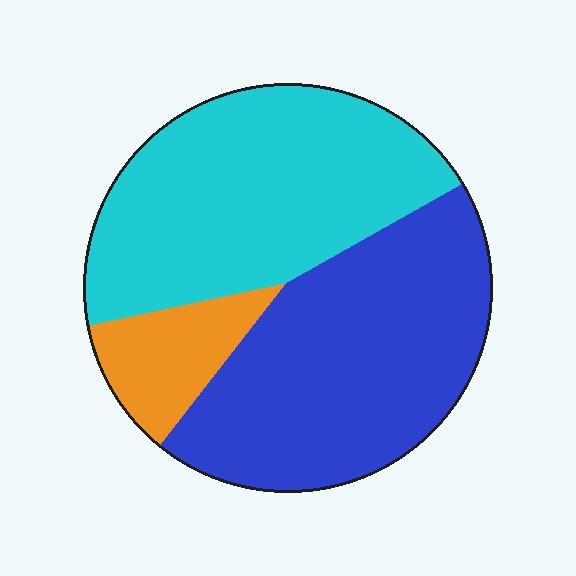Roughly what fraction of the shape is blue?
Blue covers around 45% of the shape.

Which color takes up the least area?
Orange, at roughly 10%.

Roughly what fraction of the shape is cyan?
Cyan covers 44% of the shape.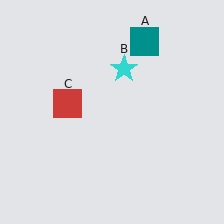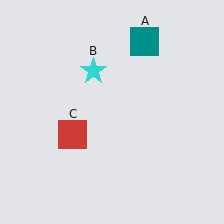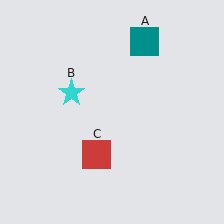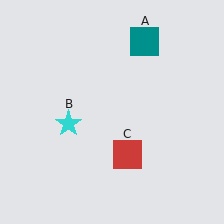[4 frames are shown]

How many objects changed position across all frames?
2 objects changed position: cyan star (object B), red square (object C).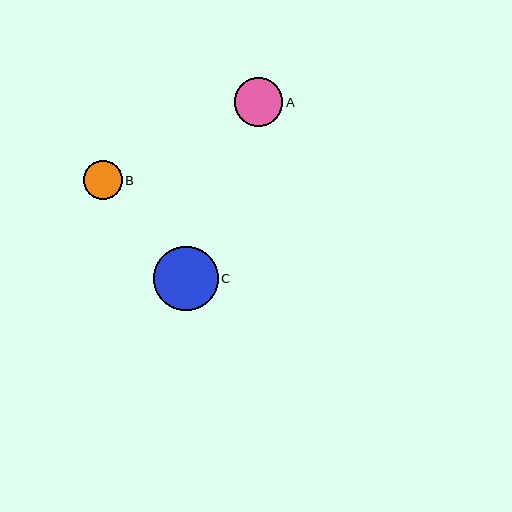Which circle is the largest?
Circle C is the largest with a size of approximately 64 pixels.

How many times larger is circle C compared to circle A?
Circle C is approximately 1.3 times the size of circle A.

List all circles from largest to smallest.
From largest to smallest: C, A, B.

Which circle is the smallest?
Circle B is the smallest with a size of approximately 38 pixels.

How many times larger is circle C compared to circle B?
Circle C is approximately 1.7 times the size of circle B.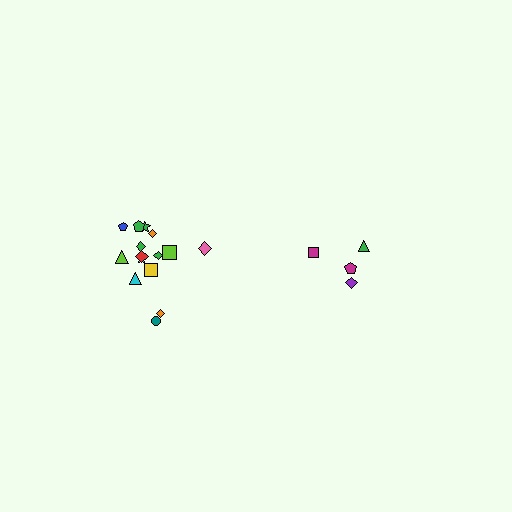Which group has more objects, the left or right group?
The left group.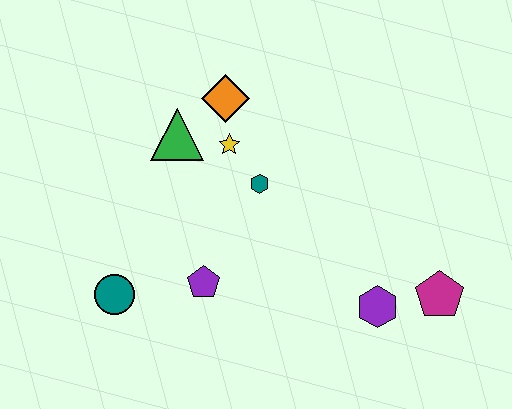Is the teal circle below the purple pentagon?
Yes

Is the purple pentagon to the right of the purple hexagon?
No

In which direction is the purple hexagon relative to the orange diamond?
The purple hexagon is below the orange diamond.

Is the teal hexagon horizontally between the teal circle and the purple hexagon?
Yes